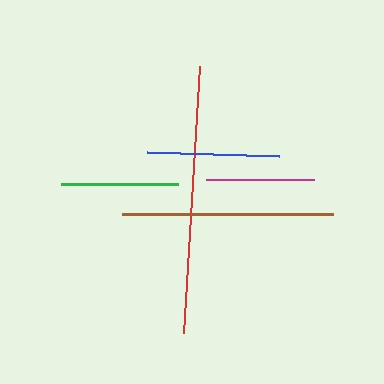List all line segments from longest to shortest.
From longest to shortest: red, brown, blue, green, magenta.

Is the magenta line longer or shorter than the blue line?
The blue line is longer than the magenta line.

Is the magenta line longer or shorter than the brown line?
The brown line is longer than the magenta line.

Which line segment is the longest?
The red line is the longest at approximately 268 pixels.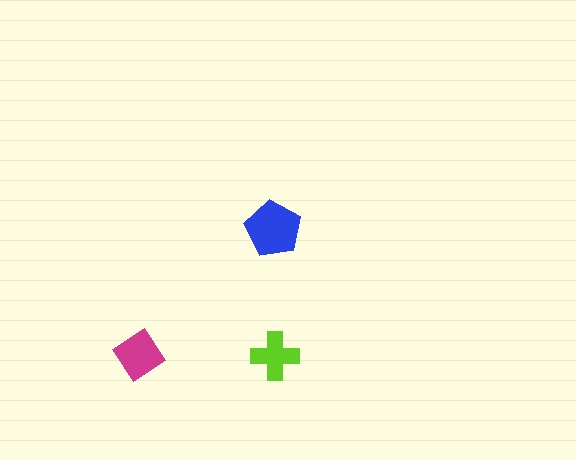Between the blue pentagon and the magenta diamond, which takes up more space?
The blue pentagon.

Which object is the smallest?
The lime cross.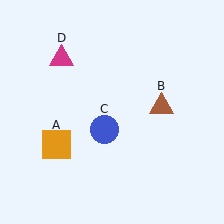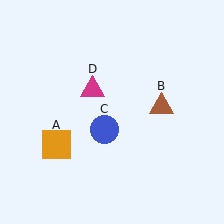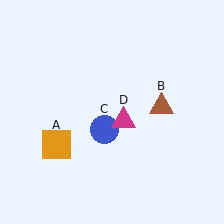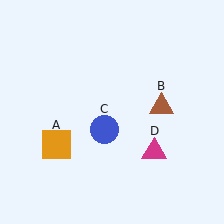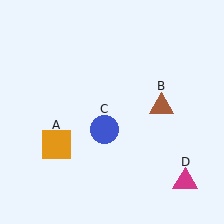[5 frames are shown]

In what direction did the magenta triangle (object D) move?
The magenta triangle (object D) moved down and to the right.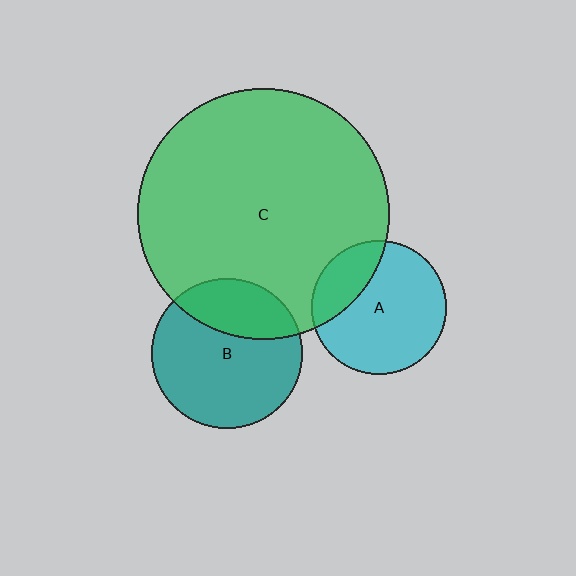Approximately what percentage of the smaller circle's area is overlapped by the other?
Approximately 30%.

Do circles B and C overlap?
Yes.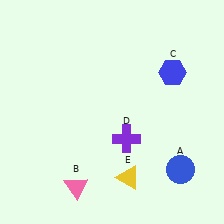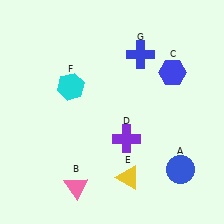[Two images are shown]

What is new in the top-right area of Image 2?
A blue cross (G) was added in the top-right area of Image 2.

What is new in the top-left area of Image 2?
A cyan hexagon (F) was added in the top-left area of Image 2.